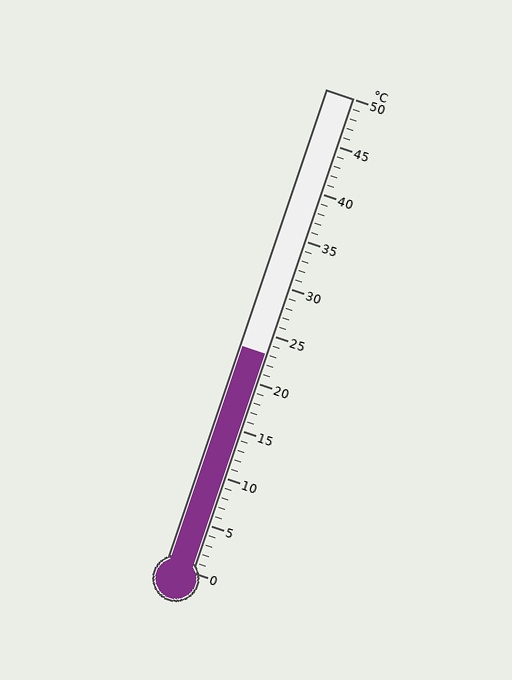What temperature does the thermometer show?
The thermometer shows approximately 23°C.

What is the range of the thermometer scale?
The thermometer scale ranges from 0°C to 50°C.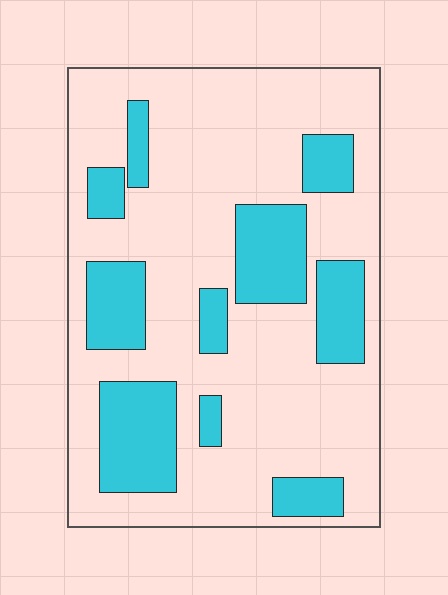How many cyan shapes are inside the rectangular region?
10.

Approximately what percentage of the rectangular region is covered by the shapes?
Approximately 25%.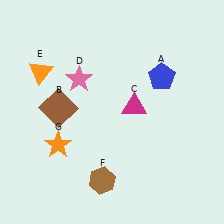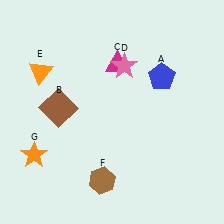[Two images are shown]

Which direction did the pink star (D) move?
The pink star (D) moved right.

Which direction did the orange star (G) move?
The orange star (G) moved left.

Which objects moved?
The objects that moved are: the magenta triangle (C), the pink star (D), the orange star (G).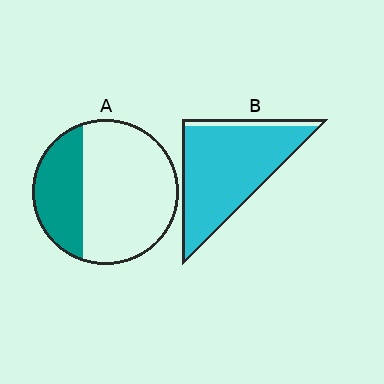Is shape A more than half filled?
No.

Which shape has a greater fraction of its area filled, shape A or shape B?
Shape B.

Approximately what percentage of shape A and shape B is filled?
A is approximately 30% and B is approximately 90%.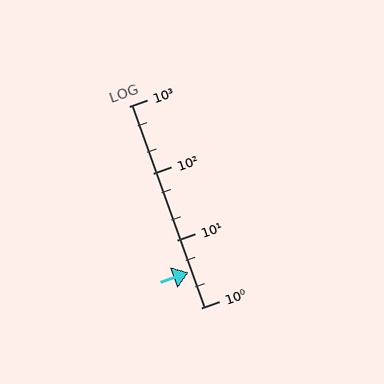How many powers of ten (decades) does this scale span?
The scale spans 3 decades, from 1 to 1000.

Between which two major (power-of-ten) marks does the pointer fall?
The pointer is between 1 and 10.